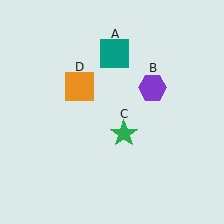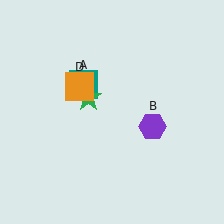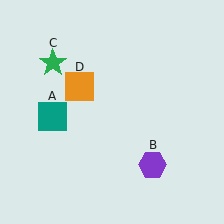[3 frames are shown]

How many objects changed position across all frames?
3 objects changed position: teal square (object A), purple hexagon (object B), green star (object C).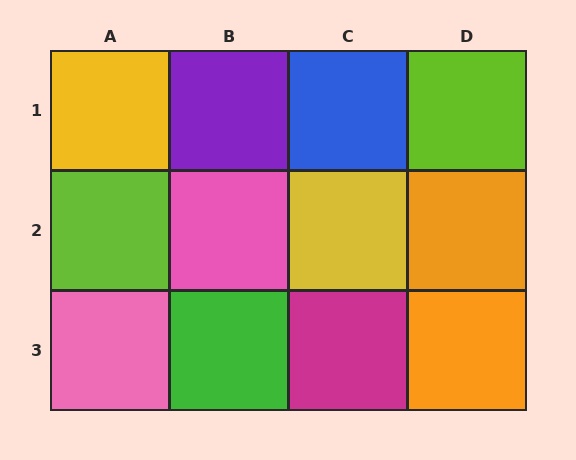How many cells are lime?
2 cells are lime.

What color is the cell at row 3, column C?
Magenta.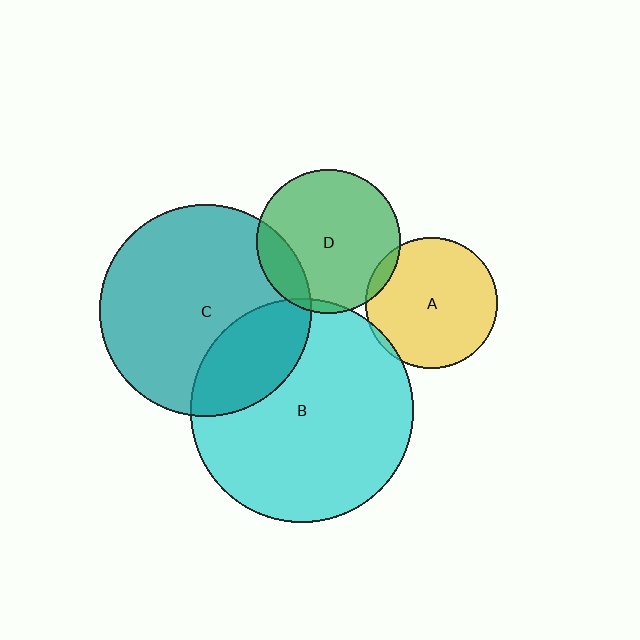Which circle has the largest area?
Circle B (cyan).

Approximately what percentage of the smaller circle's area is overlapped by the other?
Approximately 5%.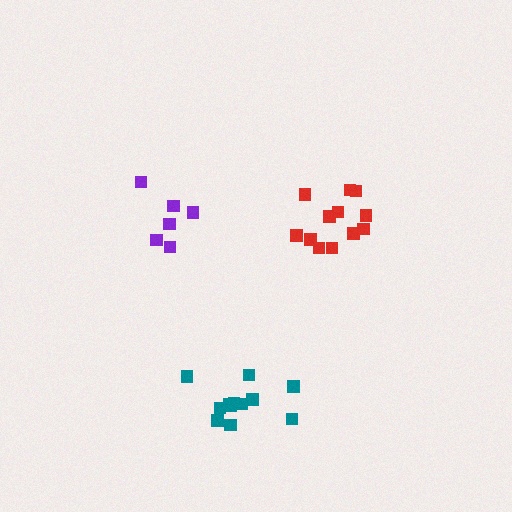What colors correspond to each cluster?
The clusters are colored: red, teal, purple.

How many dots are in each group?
Group 1: 12 dots, Group 2: 12 dots, Group 3: 6 dots (30 total).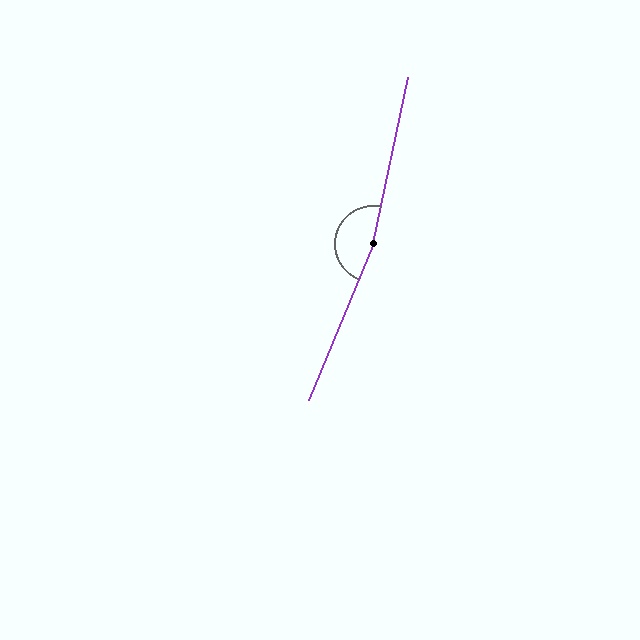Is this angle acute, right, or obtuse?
It is obtuse.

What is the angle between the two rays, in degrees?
Approximately 169 degrees.